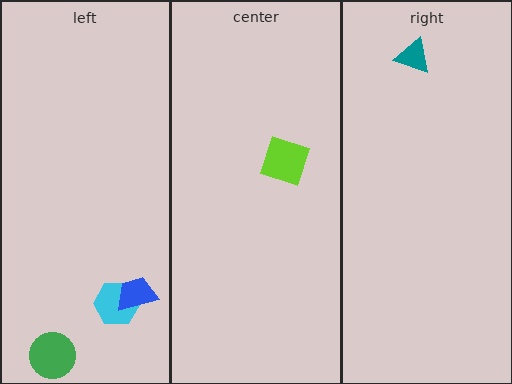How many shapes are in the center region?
1.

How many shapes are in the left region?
3.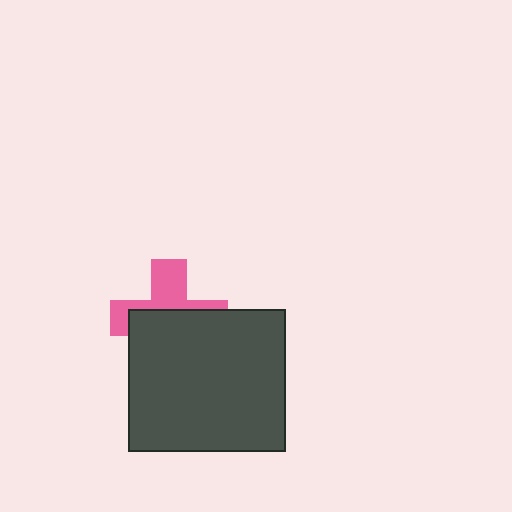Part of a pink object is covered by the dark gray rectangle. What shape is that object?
It is a cross.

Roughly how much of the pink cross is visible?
A small part of it is visible (roughly 43%).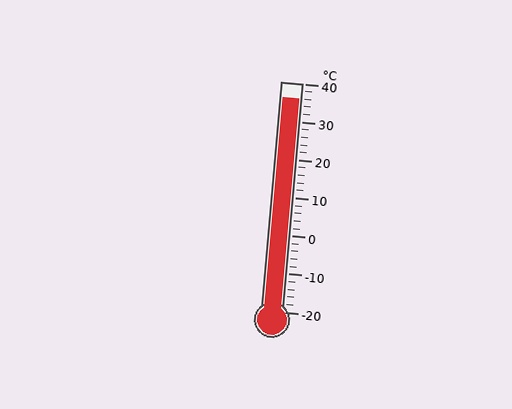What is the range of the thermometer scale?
The thermometer scale ranges from -20°C to 40°C.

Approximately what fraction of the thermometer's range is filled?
The thermometer is filled to approximately 95% of its range.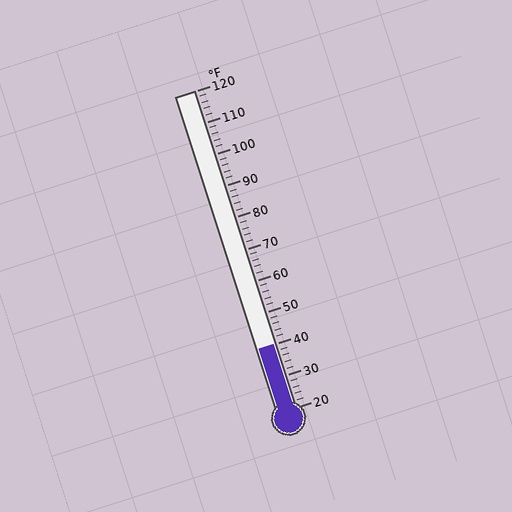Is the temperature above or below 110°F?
The temperature is below 110°F.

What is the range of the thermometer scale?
The thermometer scale ranges from 20°F to 120°F.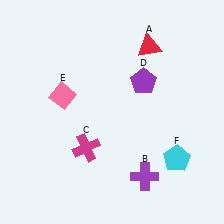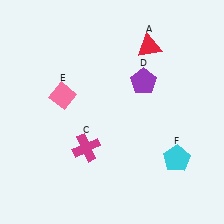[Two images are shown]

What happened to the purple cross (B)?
The purple cross (B) was removed in Image 2. It was in the bottom-right area of Image 1.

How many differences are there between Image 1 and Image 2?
There is 1 difference between the two images.